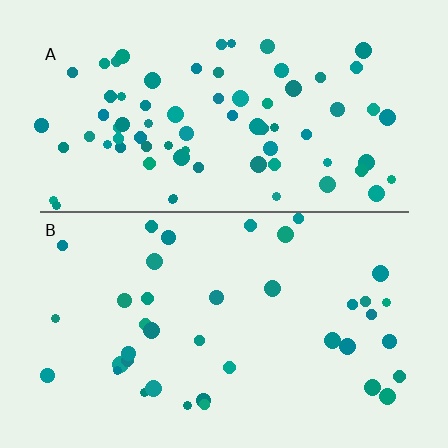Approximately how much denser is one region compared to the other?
Approximately 1.9× — region A over region B.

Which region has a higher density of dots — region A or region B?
A (the top).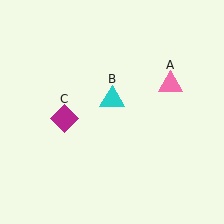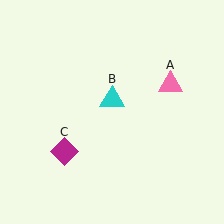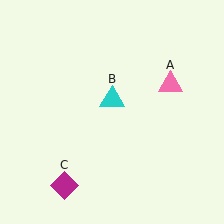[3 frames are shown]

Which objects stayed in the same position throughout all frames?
Pink triangle (object A) and cyan triangle (object B) remained stationary.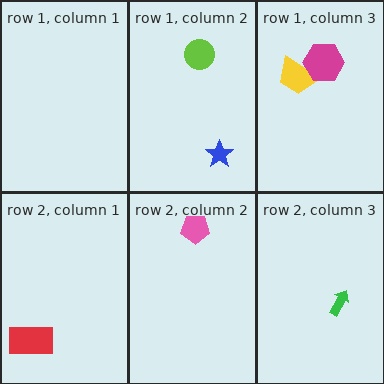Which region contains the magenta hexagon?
The row 1, column 3 region.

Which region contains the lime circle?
The row 1, column 2 region.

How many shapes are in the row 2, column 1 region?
1.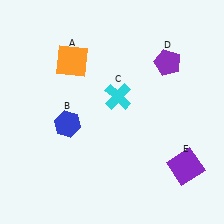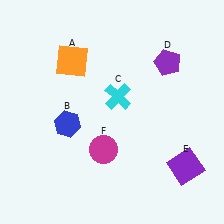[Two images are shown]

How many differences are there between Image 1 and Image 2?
There is 1 difference between the two images.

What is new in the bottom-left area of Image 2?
A magenta circle (F) was added in the bottom-left area of Image 2.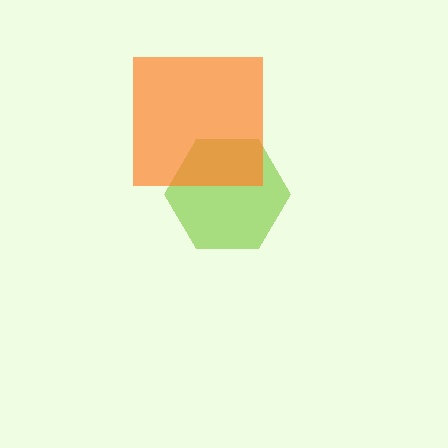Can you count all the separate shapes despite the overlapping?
Yes, there are 2 separate shapes.